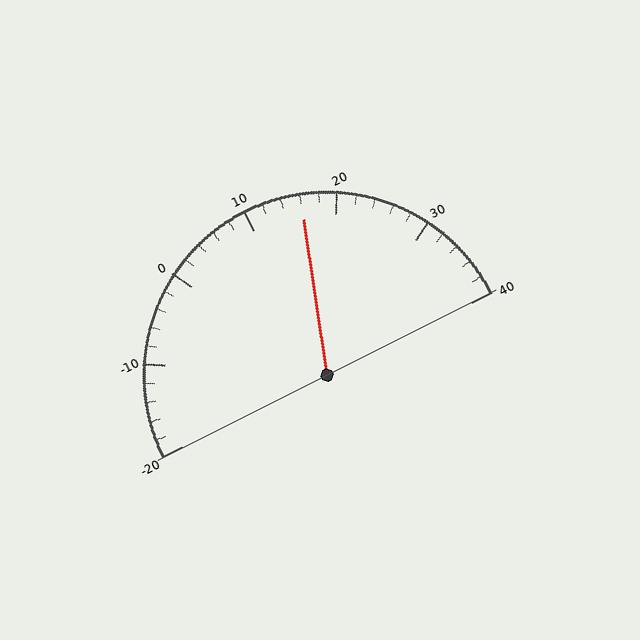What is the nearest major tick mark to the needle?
The nearest major tick mark is 20.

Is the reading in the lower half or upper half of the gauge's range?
The reading is in the upper half of the range (-20 to 40).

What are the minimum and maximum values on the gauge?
The gauge ranges from -20 to 40.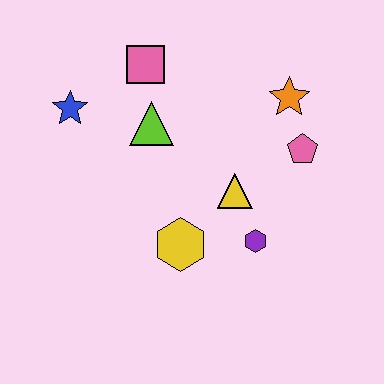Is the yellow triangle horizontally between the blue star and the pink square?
No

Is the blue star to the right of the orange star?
No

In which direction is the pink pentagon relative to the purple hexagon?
The pink pentagon is above the purple hexagon.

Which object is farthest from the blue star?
The pink pentagon is farthest from the blue star.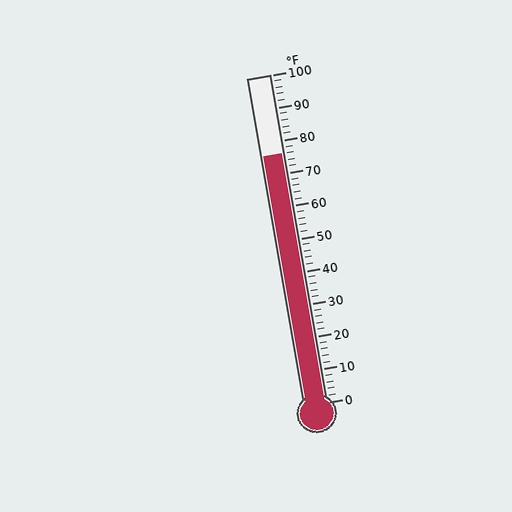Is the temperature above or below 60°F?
The temperature is above 60°F.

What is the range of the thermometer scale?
The thermometer scale ranges from 0°F to 100°F.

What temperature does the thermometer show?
The thermometer shows approximately 76°F.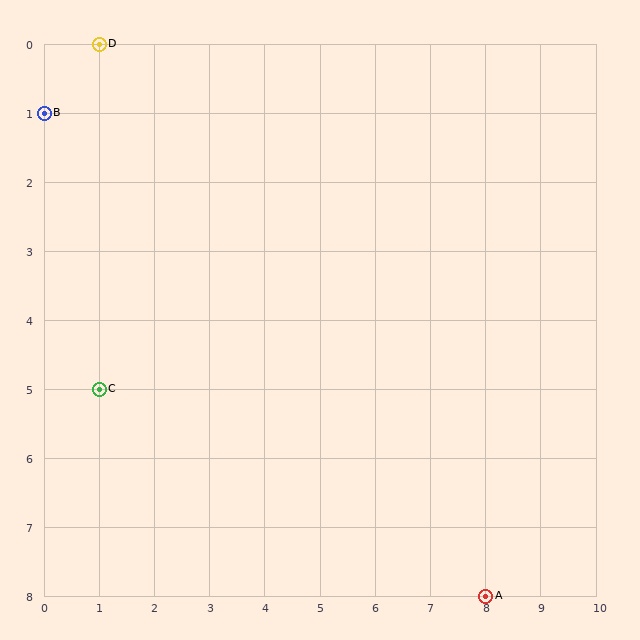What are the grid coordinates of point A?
Point A is at grid coordinates (8, 8).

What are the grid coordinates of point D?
Point D is at grid coordinates (1, 0).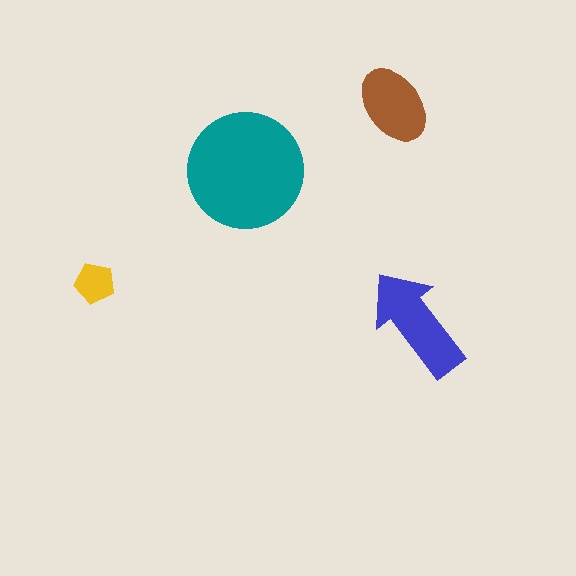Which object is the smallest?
The yellow pentagon.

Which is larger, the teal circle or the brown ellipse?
The teal circle.